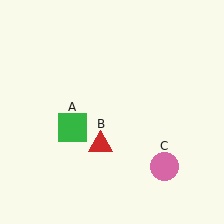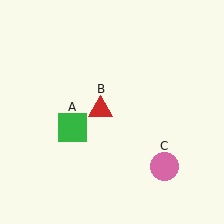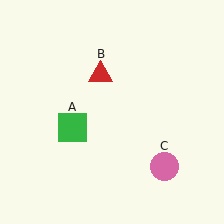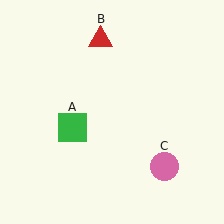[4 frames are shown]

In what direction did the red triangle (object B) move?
The red triangle (object B) moved up.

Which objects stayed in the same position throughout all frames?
Green square (object A) and pink circle (object C) remained stationary.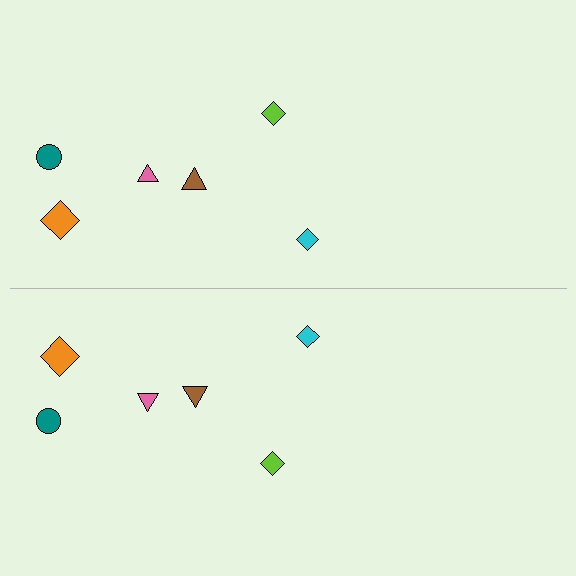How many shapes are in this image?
There are 12 shapes in this image.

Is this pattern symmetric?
Yes, this pattern has bilateral (reflection) symmetry.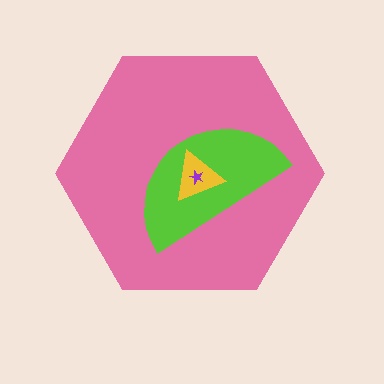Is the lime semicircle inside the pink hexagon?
Yes.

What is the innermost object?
The purple star.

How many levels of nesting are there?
4.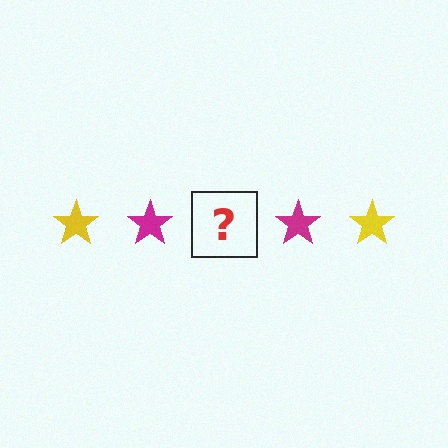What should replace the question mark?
The question mark should be replaced with a yellow star.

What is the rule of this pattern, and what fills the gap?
The rule is that the pattern cycles through yellow, magenta stars. The gap should be filled with a yellow star.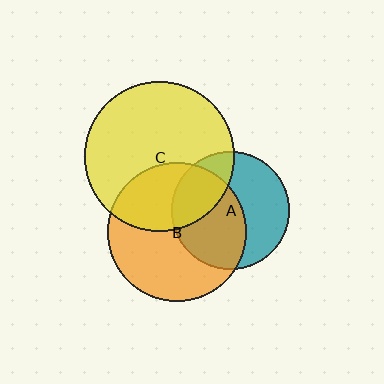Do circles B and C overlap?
Yes.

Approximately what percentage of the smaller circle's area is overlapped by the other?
Approximately 40%.